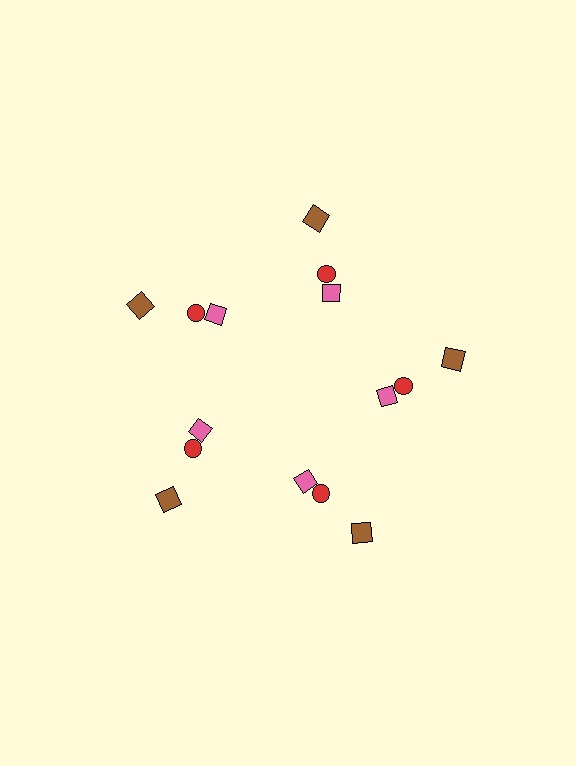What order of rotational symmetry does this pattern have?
This pattern has 5-fold rotational symmetry.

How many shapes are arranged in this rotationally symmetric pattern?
There are 15 shapes, arranged in 5 groups of 3.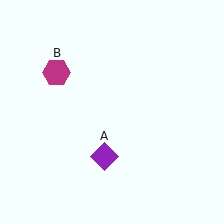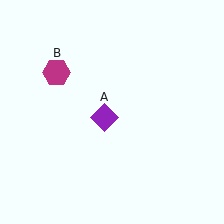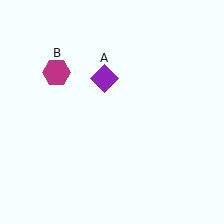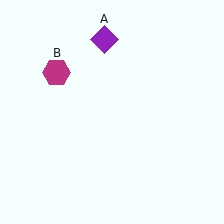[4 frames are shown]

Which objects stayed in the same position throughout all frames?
Magenta hexagon (object B) remained stationary.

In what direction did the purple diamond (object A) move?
The purple diamond (object A) moved up.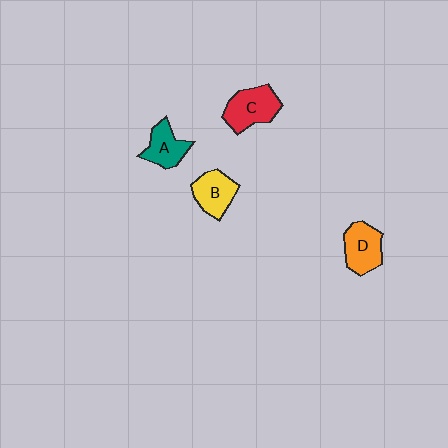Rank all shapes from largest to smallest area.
From largest to smallest: C (red), D (orange), B (yellow), A (teal).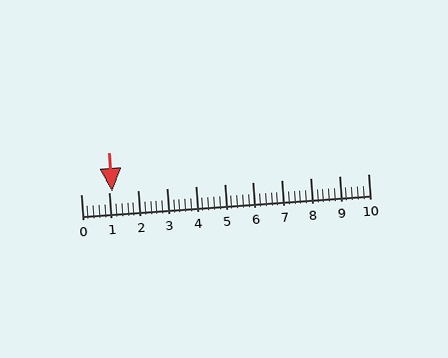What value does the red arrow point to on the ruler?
The red arrow points to approximately 1.1.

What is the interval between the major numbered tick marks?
The major tick marks are spaced 1 units apart.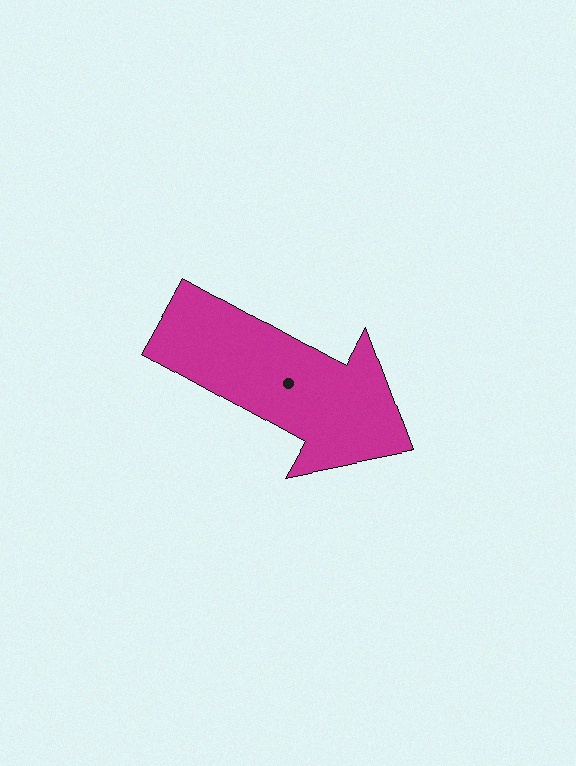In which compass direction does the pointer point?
Southeast.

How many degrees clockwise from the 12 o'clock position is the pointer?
Approximately 119 degrees.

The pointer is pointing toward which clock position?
Roughly 4 o'clock.